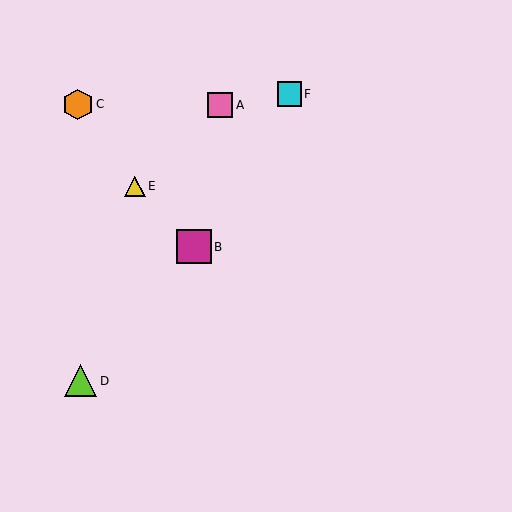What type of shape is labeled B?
Shape B is a magenta square.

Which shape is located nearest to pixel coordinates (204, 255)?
The magenta square (labeled B) at (194, 247) is nearest to that location.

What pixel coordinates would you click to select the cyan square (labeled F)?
Click at (289, 94) to select the cyan square F.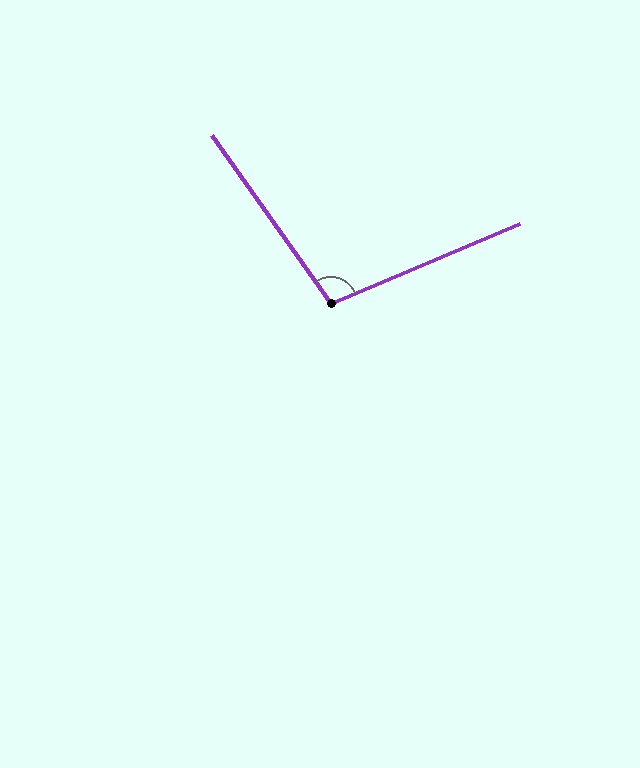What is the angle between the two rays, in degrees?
Approximately 102 degrees.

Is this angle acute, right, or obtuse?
It is obtuse.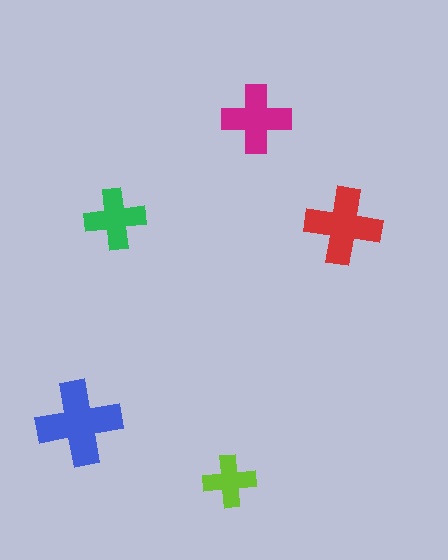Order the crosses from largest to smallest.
the blue one, the red one, the magenta one, the green one, the lime one.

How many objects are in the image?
There are 5 objects in the image.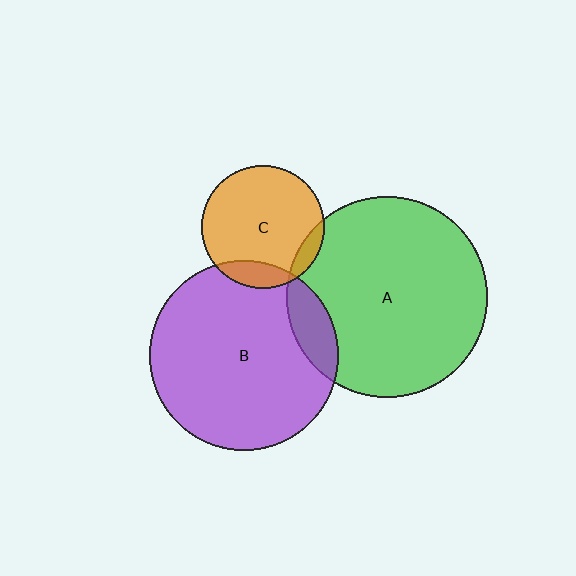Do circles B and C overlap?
Yes.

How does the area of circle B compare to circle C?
Approximately 2.4 times.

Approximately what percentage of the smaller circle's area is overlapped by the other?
Approximately 15%.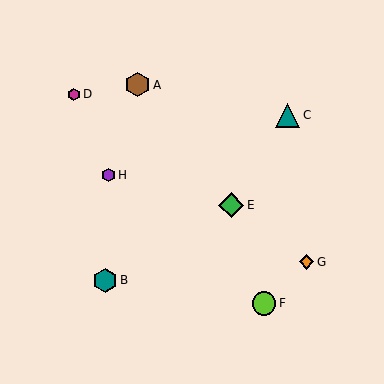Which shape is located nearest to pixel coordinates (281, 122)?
The teal triangle (labeled C) at (288, 115) is nearest to that location.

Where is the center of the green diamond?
The center of the green diamond is at (231, 205).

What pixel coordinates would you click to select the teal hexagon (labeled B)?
Click at (105, 280) to select the teal hexagon B.